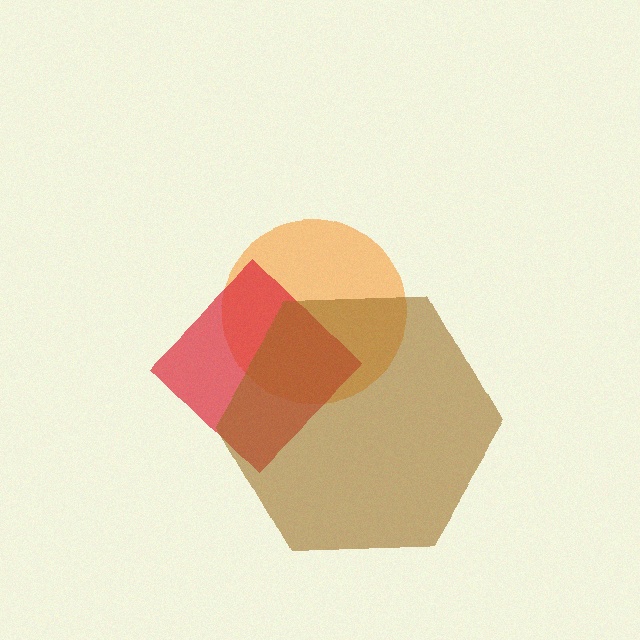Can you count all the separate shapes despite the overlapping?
Yes, there are 3 separate shapes.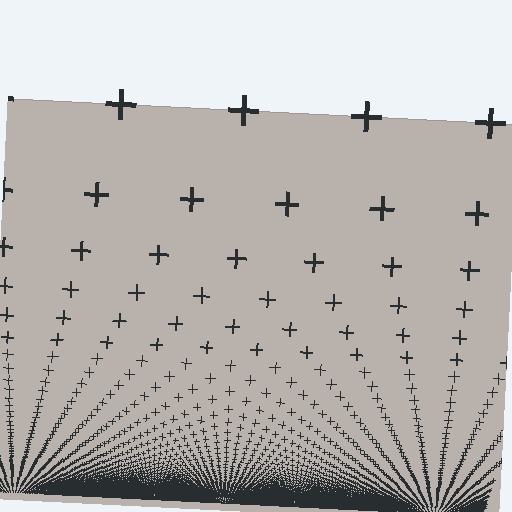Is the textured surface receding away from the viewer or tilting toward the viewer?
The surface appears to tilt toward the viewer. Texture elements get larger and sparser toward the top.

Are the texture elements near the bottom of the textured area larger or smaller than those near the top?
Smaller. The gradient is inverted — elements near the bottom are smaller and denser.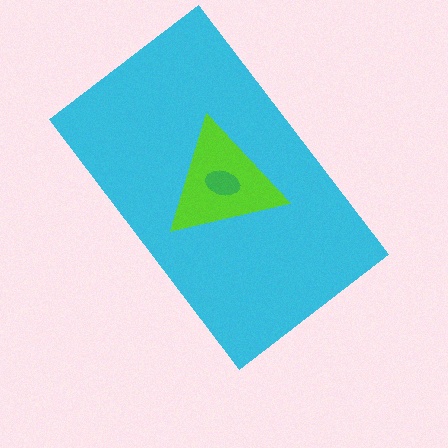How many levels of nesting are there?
3.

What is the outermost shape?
The cyan rectangle.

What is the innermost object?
The green ellipse.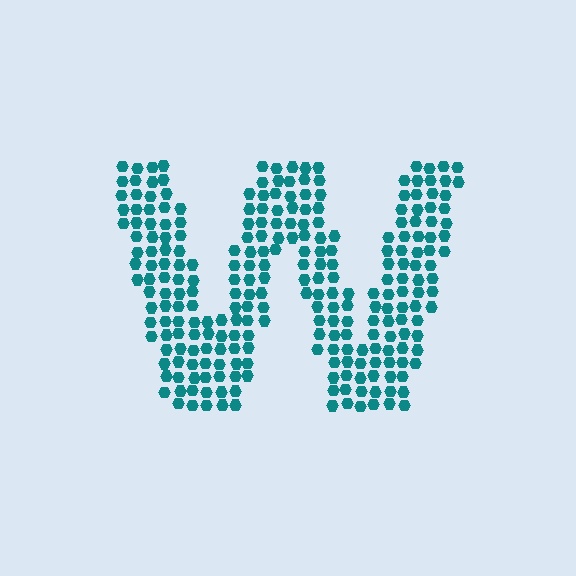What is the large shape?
The large shape is the letter W.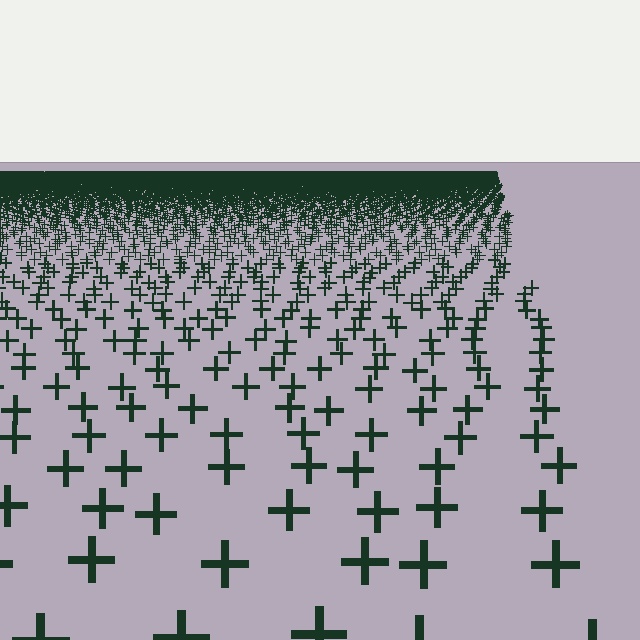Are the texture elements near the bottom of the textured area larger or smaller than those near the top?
Larger. Near the bottom, elements are closer to the viewer and appear at a bigger on-screen size.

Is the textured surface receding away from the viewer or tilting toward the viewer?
The surface is receding away from the viewer. Texture elements get smaller and denser toward the top.